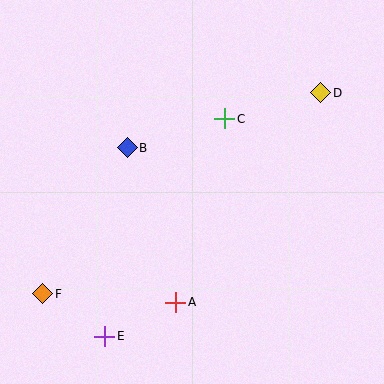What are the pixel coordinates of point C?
Point C is at (225, 119).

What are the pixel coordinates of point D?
Point D is at (321, 93).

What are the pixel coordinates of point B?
Point B is at (127, 148).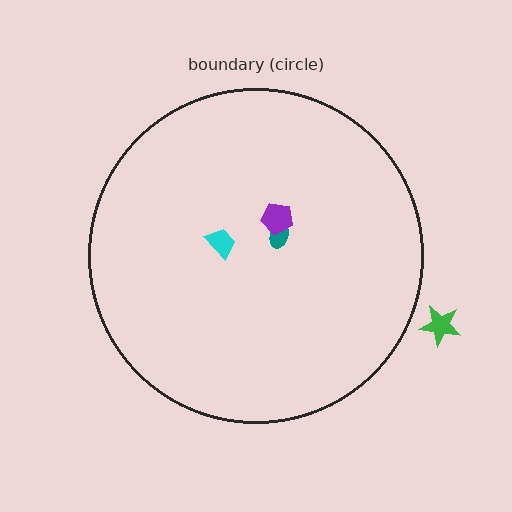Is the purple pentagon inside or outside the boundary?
Inside.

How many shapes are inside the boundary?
3 inside, 1 outside.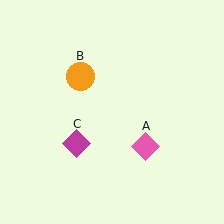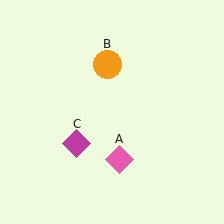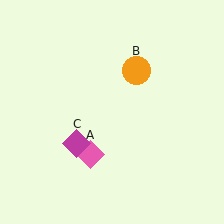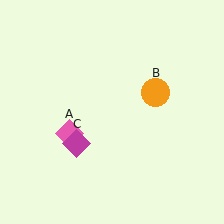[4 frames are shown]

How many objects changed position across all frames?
2 objects changed position: pink diamond (object A), orange circle (object B).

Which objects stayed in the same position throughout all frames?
Magenta diamond (object C) remained stationary.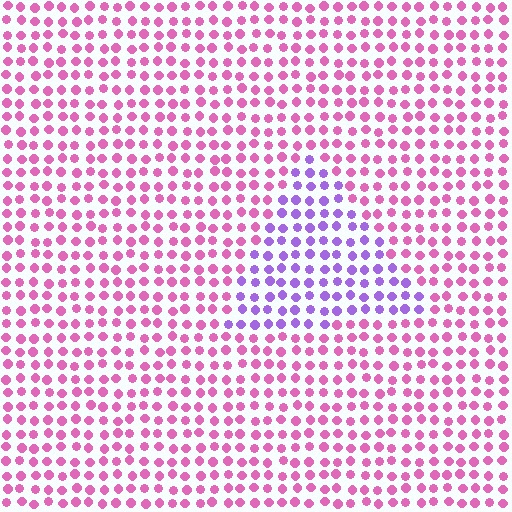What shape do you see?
I see a triangle.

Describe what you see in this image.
The image is filled with small pink elements in a uniform arrangement. A triangle-shaped region is visible where the elements are tinted to a slightly different hue, forming a subtle color boundary.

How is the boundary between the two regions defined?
The boundary is defined purely by a slight shift in hue (about 50 degrees). Spacing, size, and orientation are identical on both sides.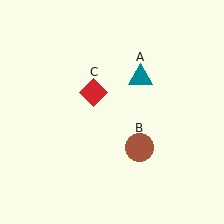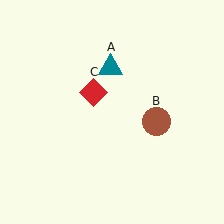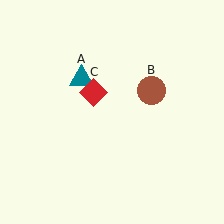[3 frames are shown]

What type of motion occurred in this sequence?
The teal triangle (object A), brown circle (object B) rotated counterclockwise around the center of the scene.